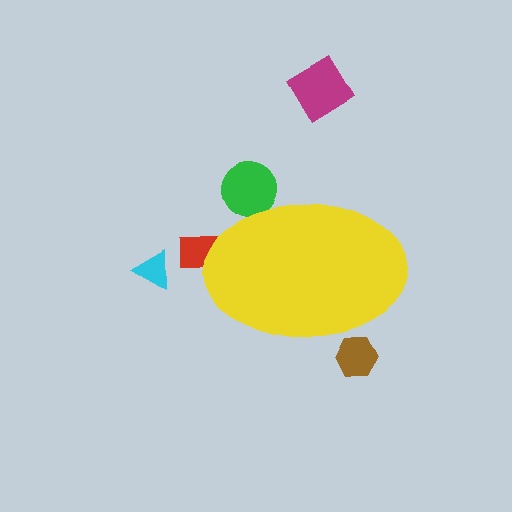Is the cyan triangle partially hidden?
No, the cyan triangle is fully visible.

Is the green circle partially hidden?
Yes, the green circle is partially hidden behind the yellow ellipse.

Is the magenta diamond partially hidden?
No, the magenta diamond is fully visible.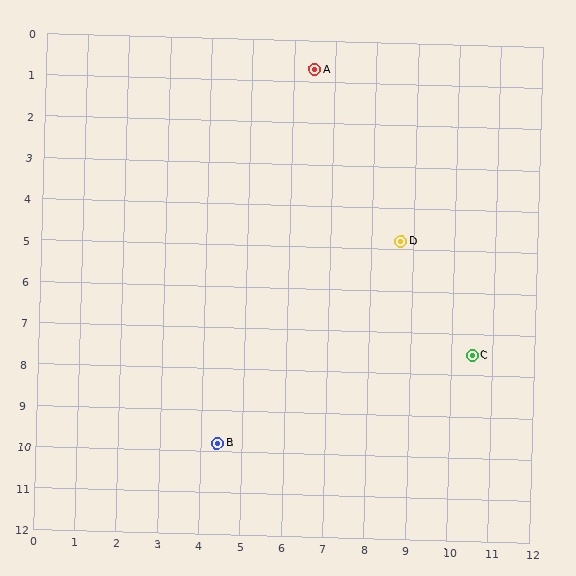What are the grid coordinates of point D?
Point D is at approximately (8.7, 4.8).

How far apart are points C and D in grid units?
Points C and D are about 3.2 grid units apart.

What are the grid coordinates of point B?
Point B is at approximately (4.4, 9.8).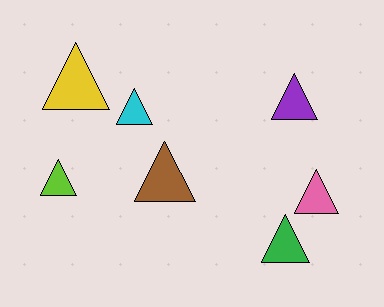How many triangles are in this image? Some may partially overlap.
There are 7 triangles.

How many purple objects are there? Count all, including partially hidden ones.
There is 1 purple object.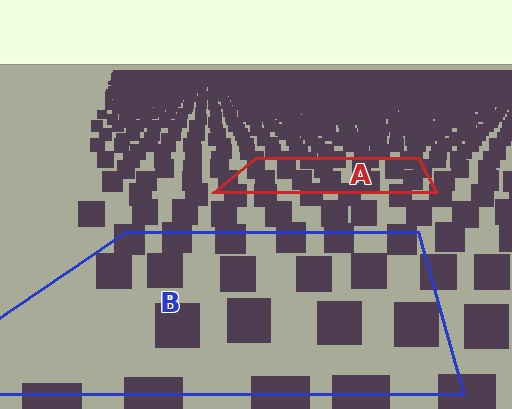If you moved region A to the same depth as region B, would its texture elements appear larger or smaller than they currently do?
They would appear larger. At a closer depth, the same texture elements are projected at a bigger on-screen size.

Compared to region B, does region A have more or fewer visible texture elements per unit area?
Region A has more texture elements per unit area — they are packed more densely because it is farther away.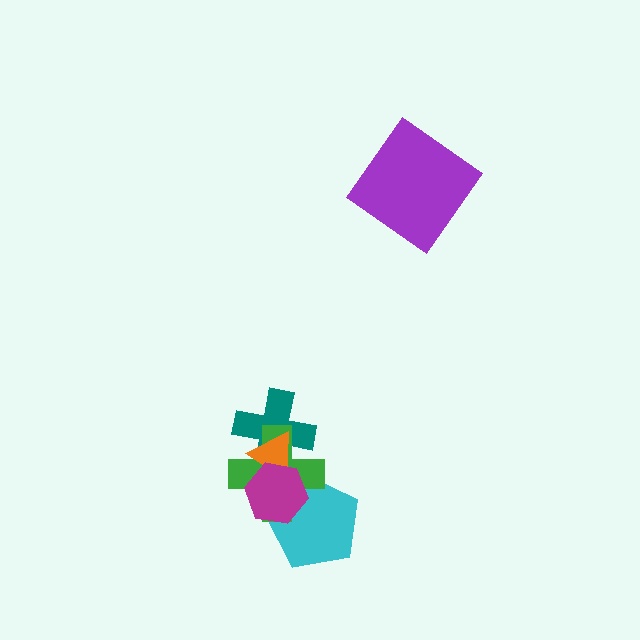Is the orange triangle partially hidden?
Yes, it is partially covered by another shape.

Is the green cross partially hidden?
Yes, it is partially covered by another shape.